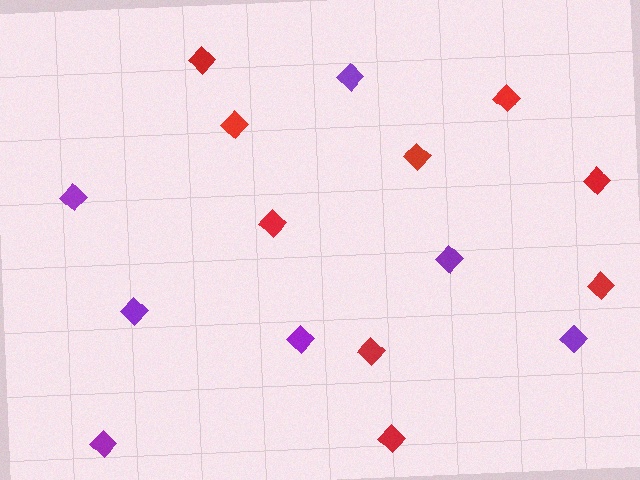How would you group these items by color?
There are 2 groups: one group of red diamonds (9) and one group of purple diamonds (7).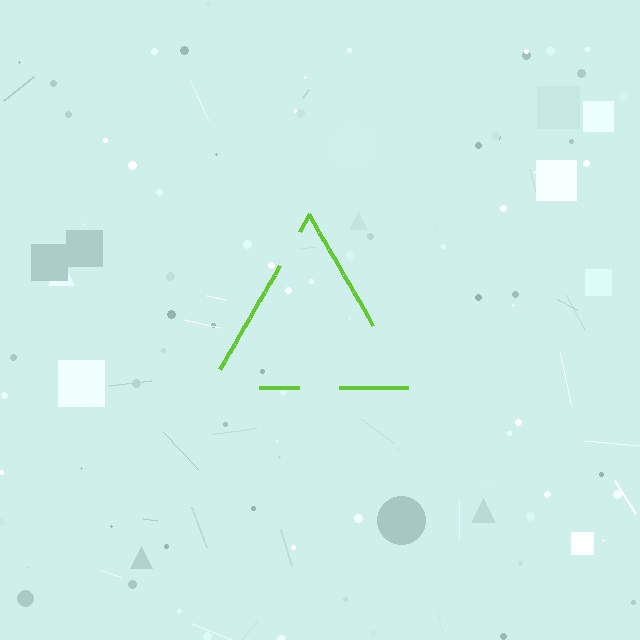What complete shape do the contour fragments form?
The contour fragments form a triangle.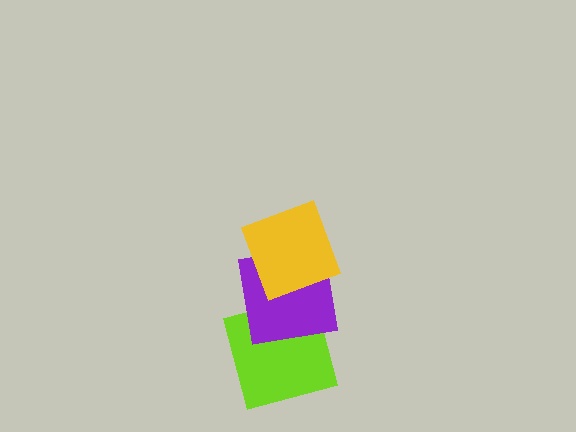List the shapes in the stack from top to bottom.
From top to bottom: the yellow square, the purple square, the lime square.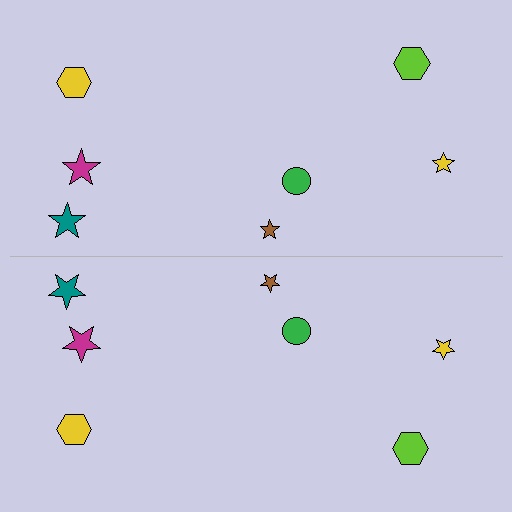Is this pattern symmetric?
Yes, this pattern has bilateral (reflection) symmetry.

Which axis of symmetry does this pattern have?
The pattern has a horizontal axis of symmetry running through the center of the image.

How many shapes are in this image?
There are 14 shapes in this image.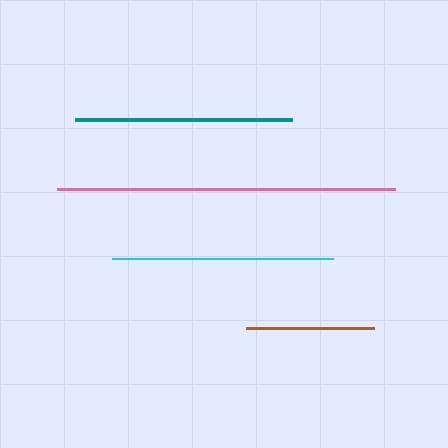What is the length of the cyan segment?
The cyan segment is approximately 220 pixels long.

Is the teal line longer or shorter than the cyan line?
The cyan line is longer than the teal line.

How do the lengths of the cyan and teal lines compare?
The cyan and teal lines are approximately the same length.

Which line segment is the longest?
The pink line is the longest at approximately 338 pixels.